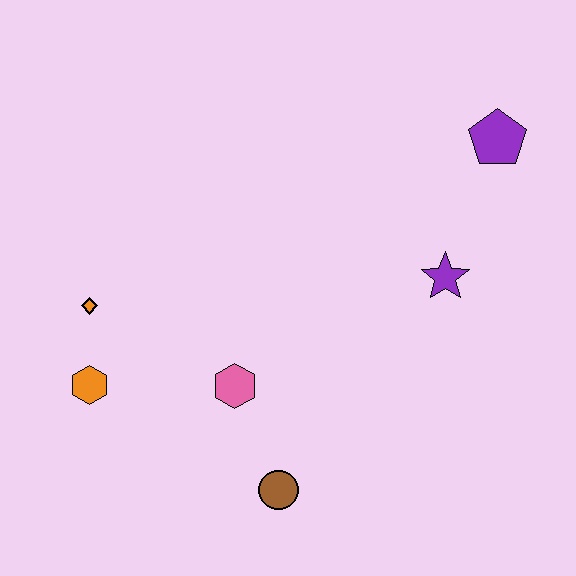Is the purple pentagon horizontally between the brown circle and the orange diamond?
No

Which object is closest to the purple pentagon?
The purple star is closest to the purple pentagon.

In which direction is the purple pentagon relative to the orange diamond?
The purple pentagon is to the right of the orange diamond.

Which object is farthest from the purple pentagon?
The orange hexagon is farthest from the purple pentagon.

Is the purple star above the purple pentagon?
No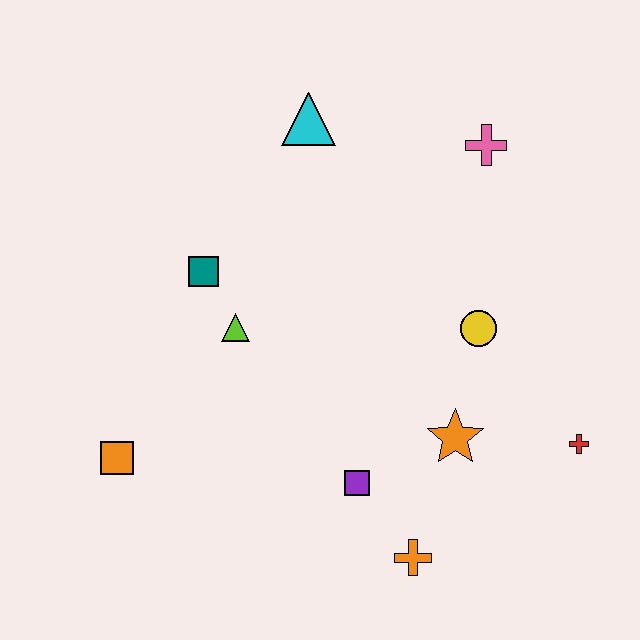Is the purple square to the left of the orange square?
No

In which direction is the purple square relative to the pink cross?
The purple square is below the pink cross.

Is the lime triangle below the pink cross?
Yes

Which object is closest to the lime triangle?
The teal square is closest to the lime triangle.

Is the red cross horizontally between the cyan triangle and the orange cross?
No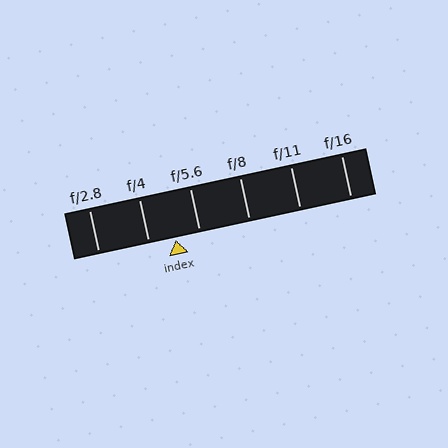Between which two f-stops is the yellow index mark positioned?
The index mark is between f/4 and f/5.6.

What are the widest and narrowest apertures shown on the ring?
The widest aperture shown is f/2.8 and the narrowest is f/16.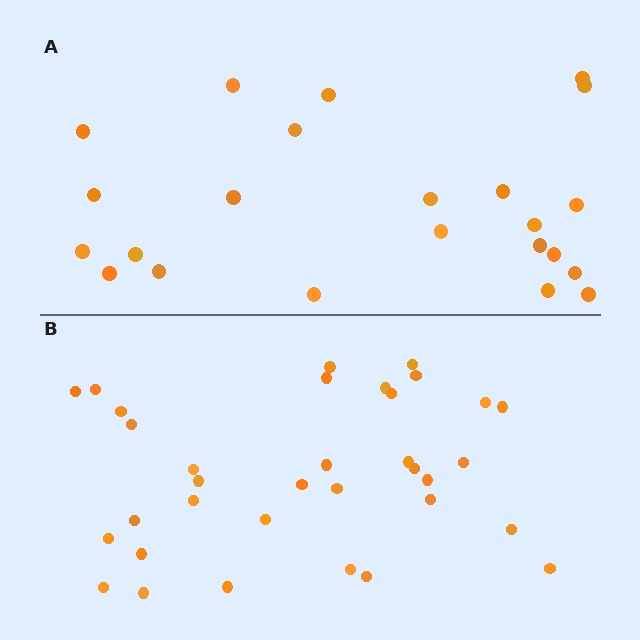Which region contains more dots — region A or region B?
Region B (the bottom region) has more dots.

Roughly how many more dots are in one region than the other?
Region B has roughly 12 or so more dots than region A.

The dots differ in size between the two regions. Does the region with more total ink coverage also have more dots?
No. Region A has more total ink coverage because its dots are larger, but region B actually contains more individual dots. Total area can be misleading — the number of items is what matters here.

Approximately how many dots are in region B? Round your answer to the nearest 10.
About 30 dots. (The exact count is 34, which rounds to 30.)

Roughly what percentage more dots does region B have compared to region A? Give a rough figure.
About 50% more.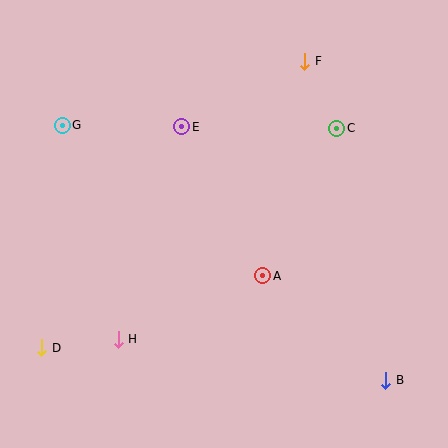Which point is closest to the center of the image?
Point A at (263, 276) is closest to the center.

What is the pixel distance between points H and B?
The distance between H and B is 271 pixels.